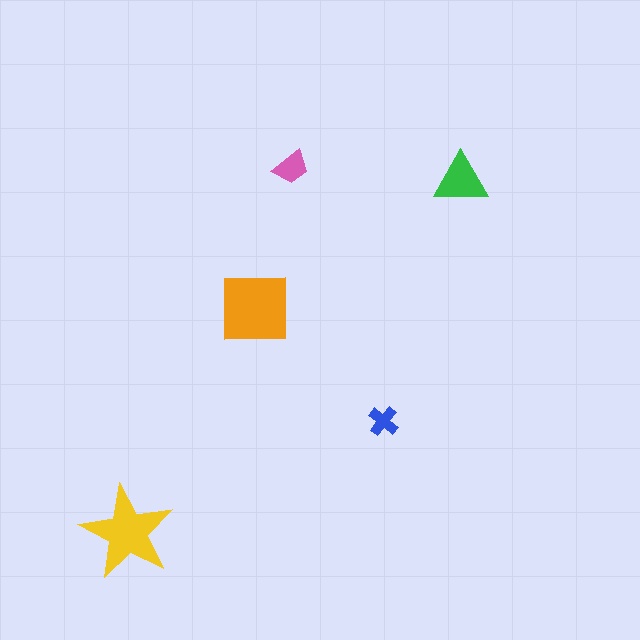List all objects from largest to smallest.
The orange square, the yellow star, the green triangle, the pink trapezoid, the blue cross.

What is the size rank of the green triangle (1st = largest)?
3rd.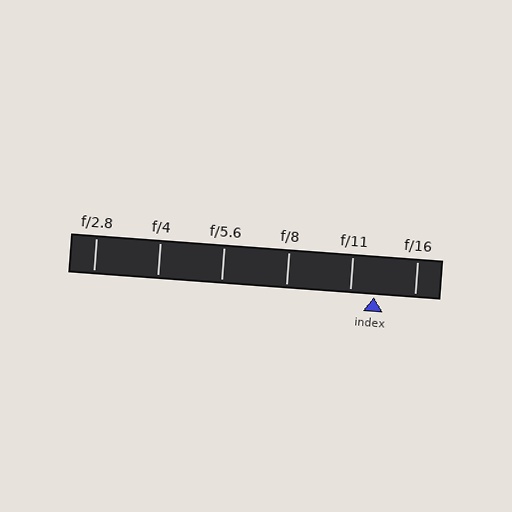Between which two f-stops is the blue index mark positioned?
The index mark is between f/11 and f/16.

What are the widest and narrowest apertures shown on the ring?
The widest aperture shown is f/2.8 and the narrowest is f/16.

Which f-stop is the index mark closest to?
The index mark is closest to f/11.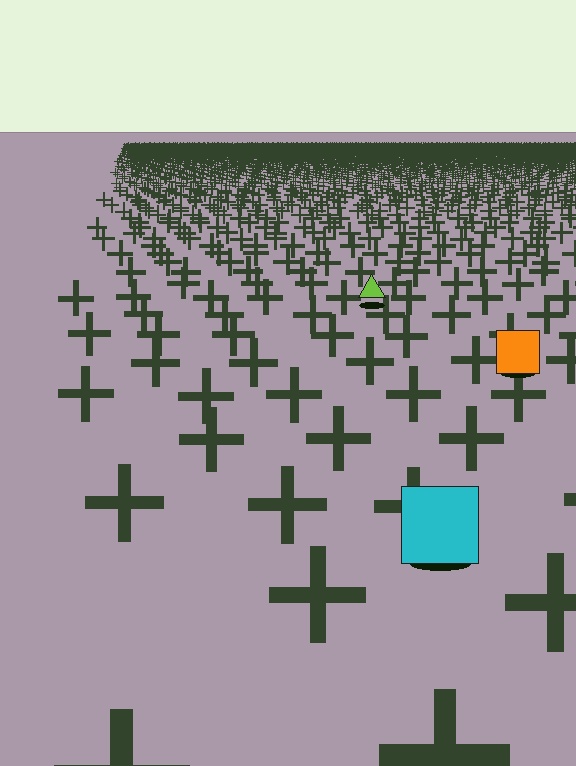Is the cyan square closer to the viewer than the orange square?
Yes. The cyan square is closer — you can tell from the texture gradient: the ground texture is coarser near it.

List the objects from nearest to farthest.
From nearest to farthest: the cyan square, the orange square, the lime triangle.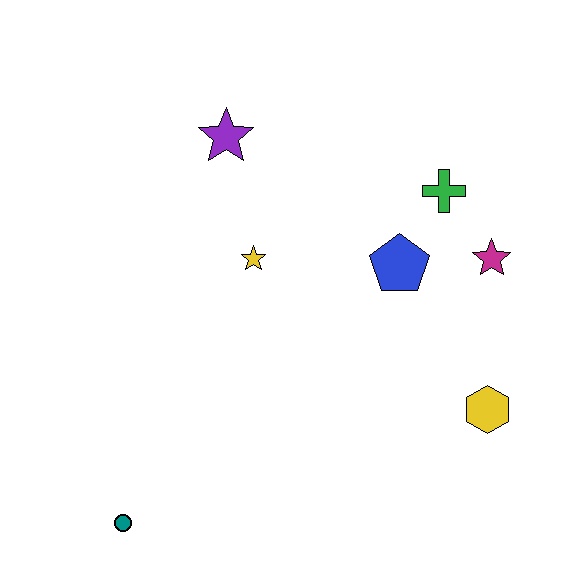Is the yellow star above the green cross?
No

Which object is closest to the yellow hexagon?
The magenta star is closest to the yellow hexagon.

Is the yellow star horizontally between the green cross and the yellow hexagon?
No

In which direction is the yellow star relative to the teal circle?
The yellow star is above the teal circle.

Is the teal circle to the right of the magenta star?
No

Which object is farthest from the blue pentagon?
The teal circle is farthest from the blue pentagon.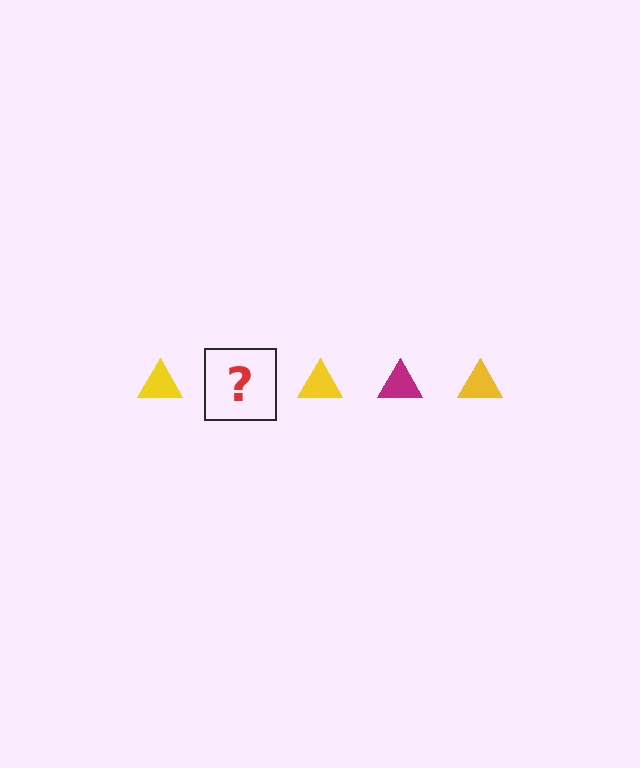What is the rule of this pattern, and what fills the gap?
The rule is that the pattern cycles through yellow, magenta triangles. The gap should be filled with a magenta triangle.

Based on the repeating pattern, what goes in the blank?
The blank should be a magenta triangle.